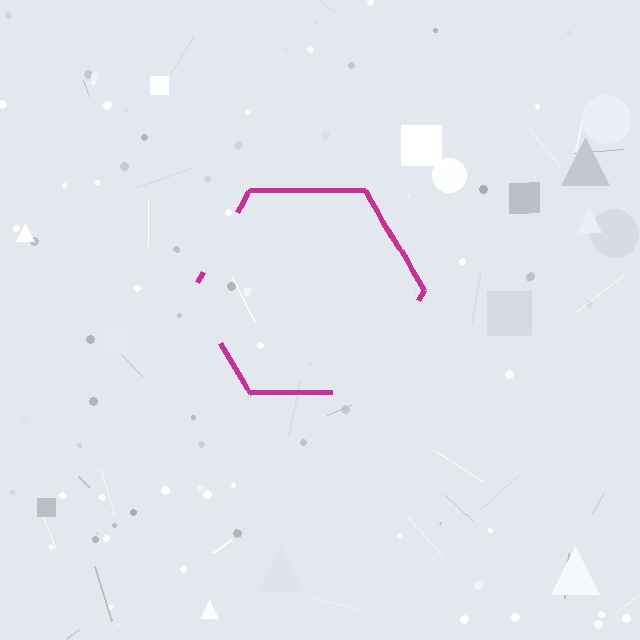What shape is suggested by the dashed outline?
The dashed outline suggests a hexagon.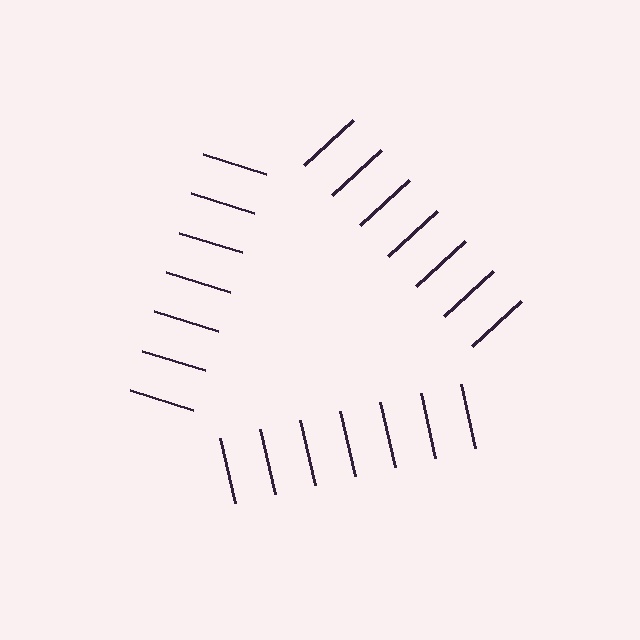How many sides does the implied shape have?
3 sides — the line-ends trace a triangle.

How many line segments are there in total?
21 — 7 along each of the 3 edges.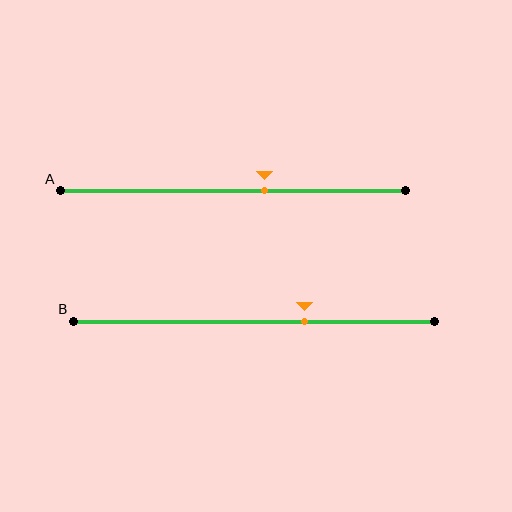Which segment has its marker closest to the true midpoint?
Segment A has its marker closest to the true midpoint.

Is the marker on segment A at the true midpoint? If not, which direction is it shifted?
No, the marker on segment A is shifted to the right by about 9% of the segment length.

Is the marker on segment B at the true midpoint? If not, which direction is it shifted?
No, the marker on segment B is shifted to the right by about 14% of the segment length.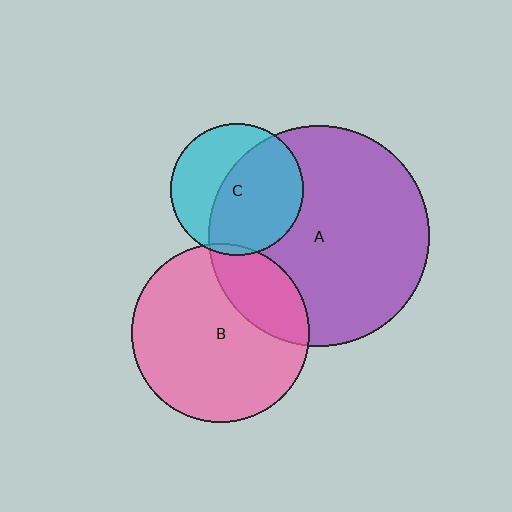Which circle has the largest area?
Circle A (purple).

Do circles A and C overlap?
Yes.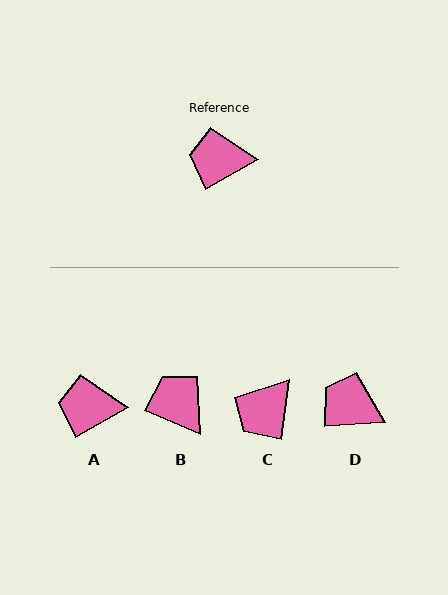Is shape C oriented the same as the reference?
No, it is off by about 53 degrees.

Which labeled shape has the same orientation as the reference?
A.